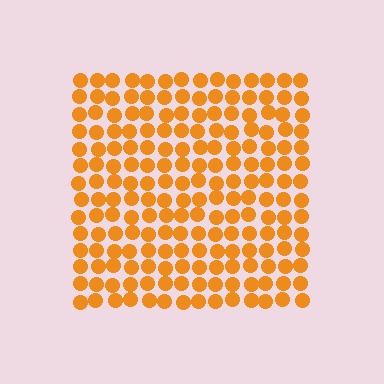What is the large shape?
The large shape is a square.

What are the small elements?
The small elements are circles.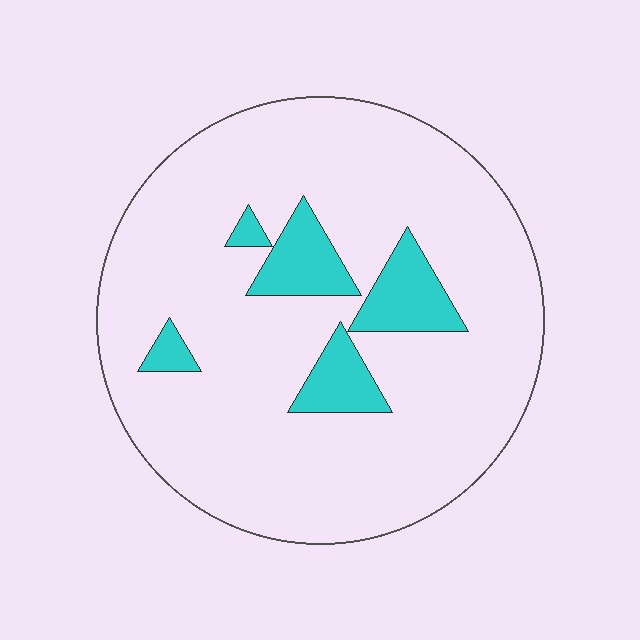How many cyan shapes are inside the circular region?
5.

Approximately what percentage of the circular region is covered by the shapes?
Approximately 15%.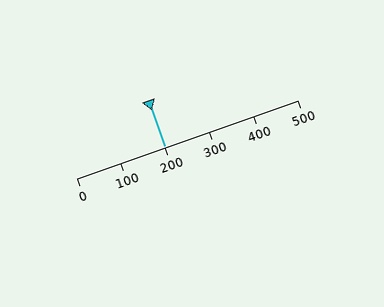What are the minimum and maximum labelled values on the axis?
The axis runs from 0 to 500.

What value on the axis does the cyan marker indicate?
The marker indicates approximately 200.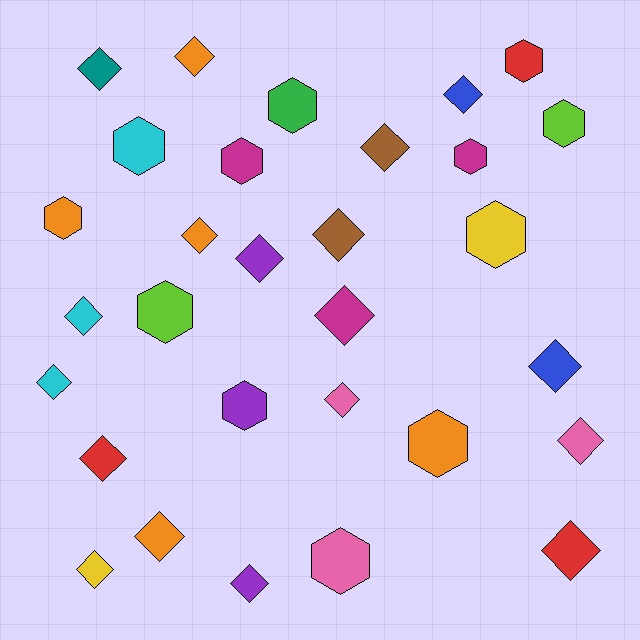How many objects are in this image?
There are 30 objects.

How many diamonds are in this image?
There are 18 diamonds.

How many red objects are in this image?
There are 3 red objects.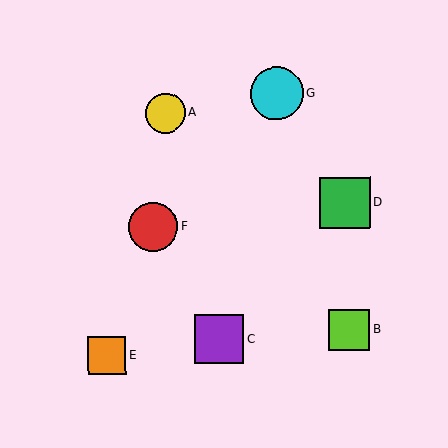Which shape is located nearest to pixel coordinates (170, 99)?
The yellow circle (labeled A) at (165, 113) is nearest to that location.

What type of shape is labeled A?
Shape A is a yellow circle.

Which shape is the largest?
The cyan circle (labeled G) is the largest.